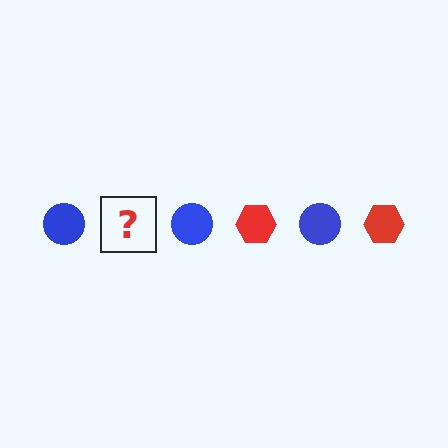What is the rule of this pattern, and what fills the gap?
The rule is that the pattern alternates between blue circle and red hexagon. The gap should be filled with a red hexagon.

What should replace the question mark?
The question mark should be replaced with a red hexagon.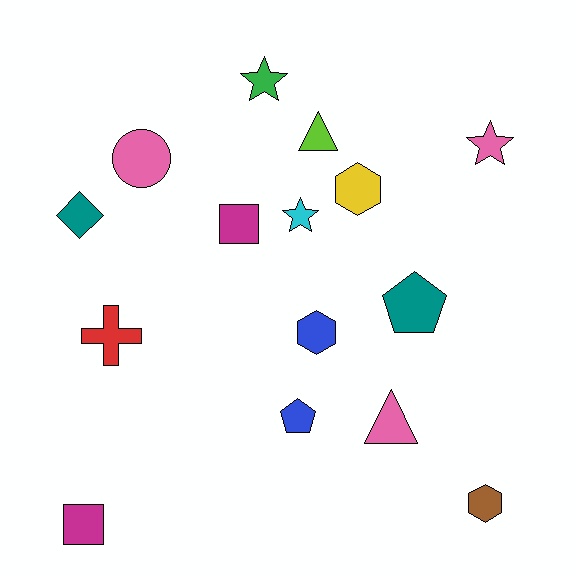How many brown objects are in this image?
There is 1 brown object.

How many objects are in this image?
There are 15 objects.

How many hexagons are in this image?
There are 3 hexagons.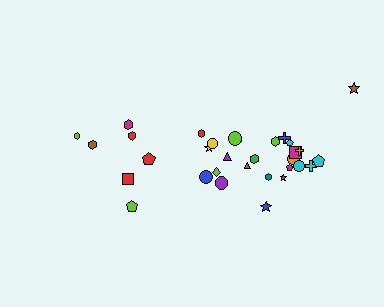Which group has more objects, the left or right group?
The right group.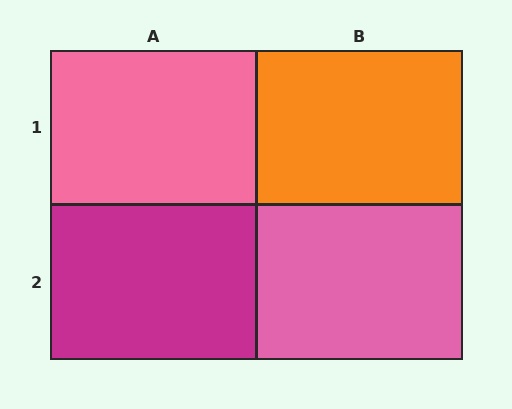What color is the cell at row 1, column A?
Pink.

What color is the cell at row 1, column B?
Orange.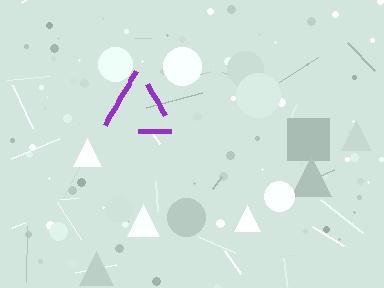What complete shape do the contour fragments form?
The contour fragments form a triangle.